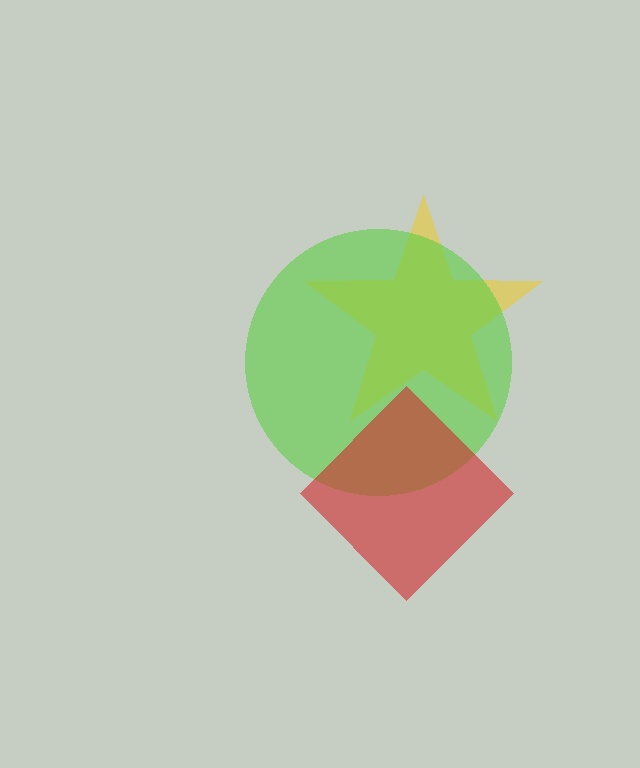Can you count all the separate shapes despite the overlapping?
Yes, there are 3 separate shapes.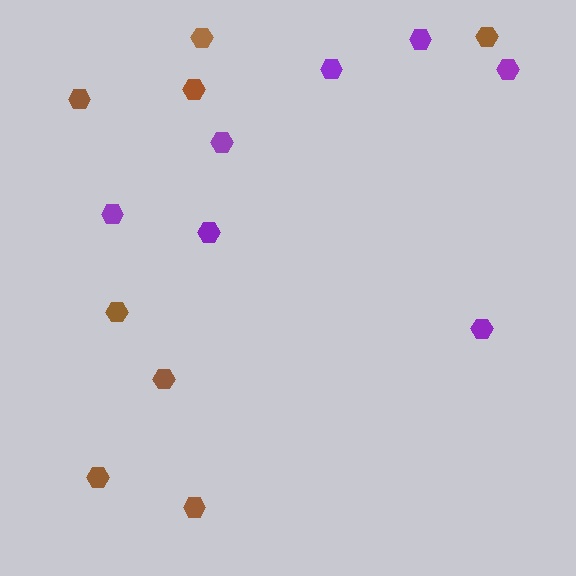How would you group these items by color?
There are 2 groups: one group of purple hexagons (7) and one group of brown hexagons (8).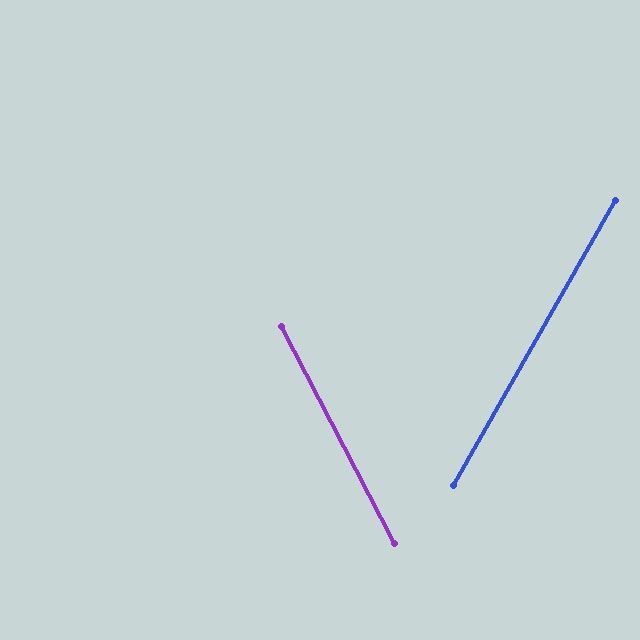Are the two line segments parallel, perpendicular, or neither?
Neither parallel nor perpendicular — they differ by about 57°.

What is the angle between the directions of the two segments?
Approximately 57 degrees.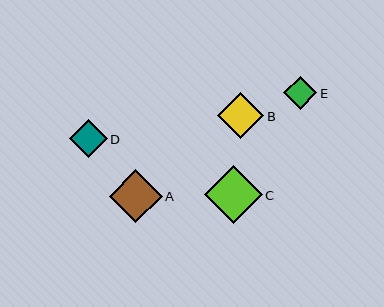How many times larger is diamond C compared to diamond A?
Diamond C is approximately 1.1 times the size of diamond A.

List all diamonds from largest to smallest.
From largest to smallest: C, A, B, D, E.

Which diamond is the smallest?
Diamond E is the smallest with a size of approximately 33 pixels.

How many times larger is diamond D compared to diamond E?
Diamond D is approximately 1.1 times the size of diamond E.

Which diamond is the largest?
Diamond C is the largest with a size of approximately 58 pixels.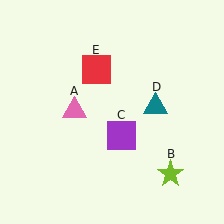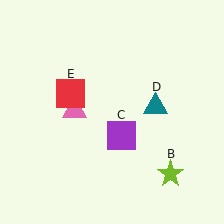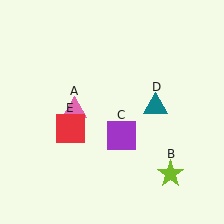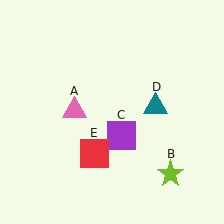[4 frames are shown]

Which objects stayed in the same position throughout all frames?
Pink triangle (object A) and lime star (object B) and purple square (object C) and teal triangle (object D) remained stationary.